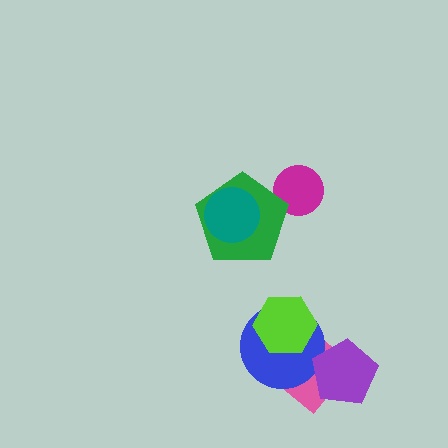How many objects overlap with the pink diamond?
3 objects overlap with the pink diamond.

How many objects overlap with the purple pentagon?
2 objects overlap with the purple pentagon.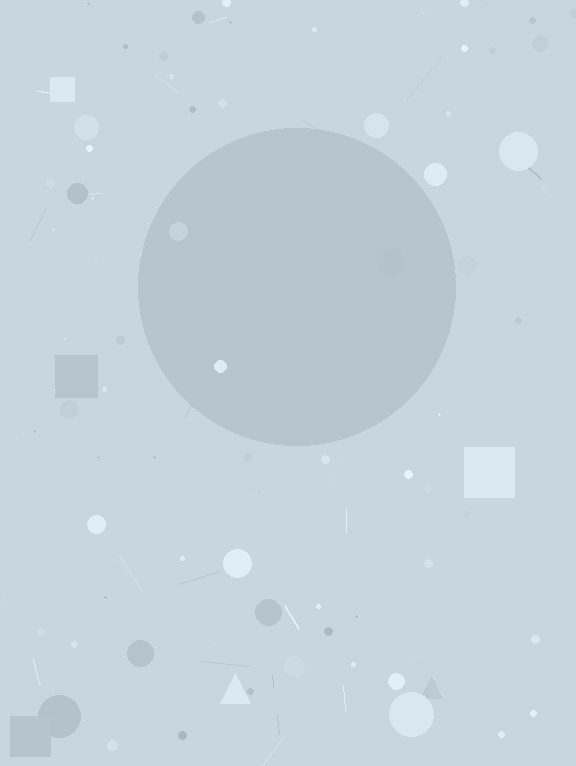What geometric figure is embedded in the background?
A circle is embedded in the background.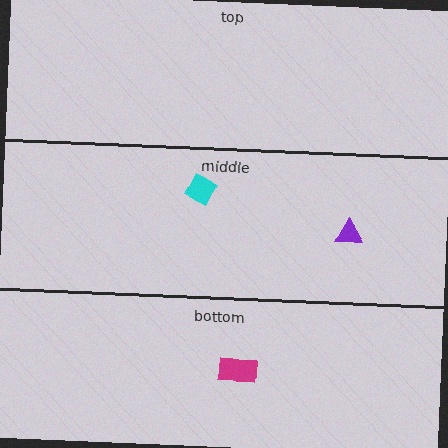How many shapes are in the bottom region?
1.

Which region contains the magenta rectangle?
The bottom region.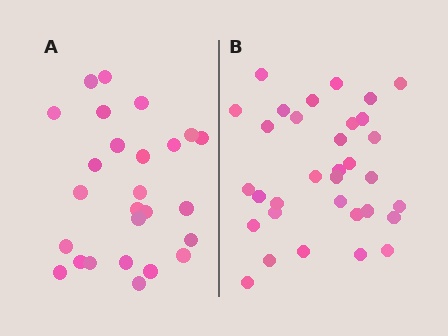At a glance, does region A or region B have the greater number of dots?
Region B (the right region) has more dots.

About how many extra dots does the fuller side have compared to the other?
Region B has roughly 8 or so more dots than region A.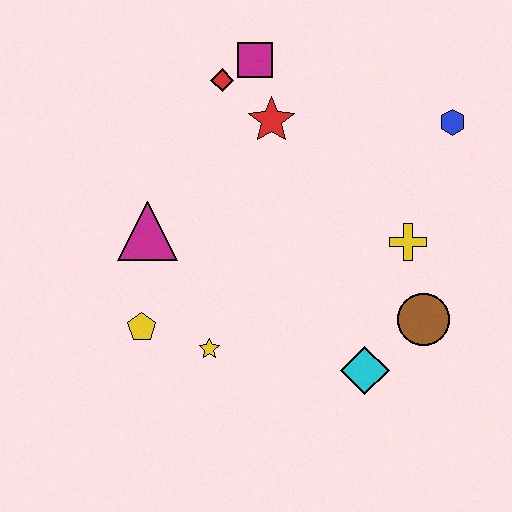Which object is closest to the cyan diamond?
The brown circle is closest to the cyan diamond.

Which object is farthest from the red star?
The cyan diamond is farthest from the red star.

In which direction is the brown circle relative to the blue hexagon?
The brown circle is below the blue hexagon.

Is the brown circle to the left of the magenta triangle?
No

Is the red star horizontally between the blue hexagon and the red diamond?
Yes